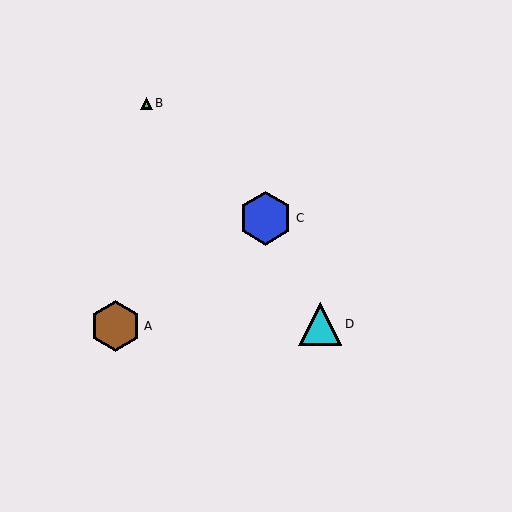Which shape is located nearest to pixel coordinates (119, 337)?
The brown hexagon (labeled A) at (115, 326) is nearest to that location.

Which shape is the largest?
The blue hexagon (labeled C) is the largest.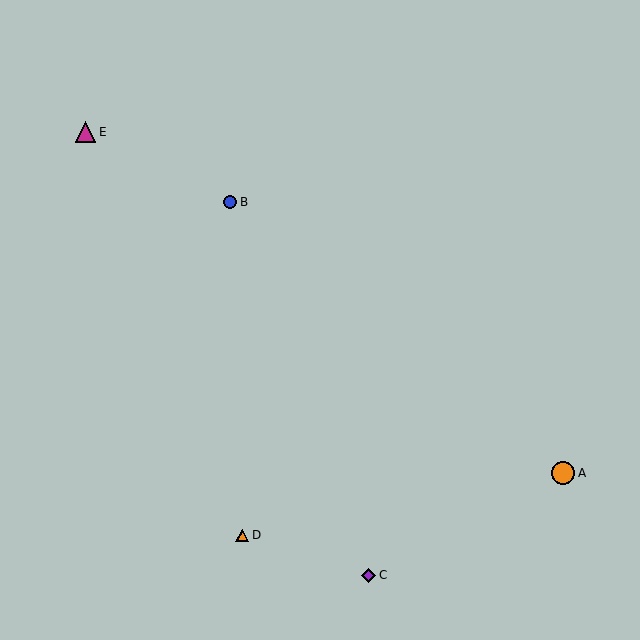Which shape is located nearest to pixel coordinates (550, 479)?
The orange circle (labeled A) at (563, 473) is nearest to that location.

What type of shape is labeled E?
Shape E is a magenta triangle.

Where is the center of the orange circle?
The center of the orange circle is at (563, 473).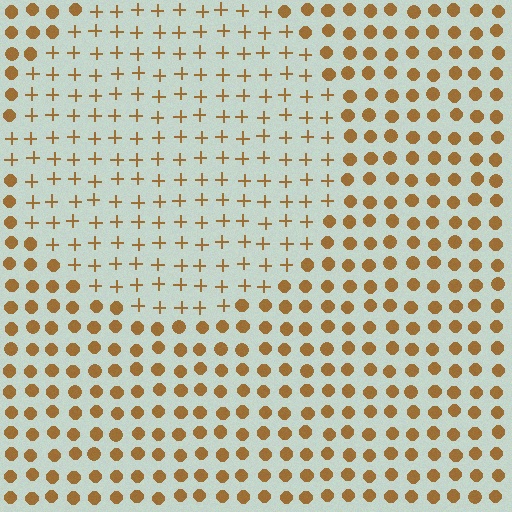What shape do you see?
I see a circle.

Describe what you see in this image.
The image is filled with small brown elements arranged in a uniform grid. A circle-shaped region contains plus signs, while the surrounding area contains circles. The boundary is defined purely by the change in element shape.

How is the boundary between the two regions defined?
The boundary is defined by a change in element shape: plus signs inside vs. circles outside. All elements share the same color and spacing.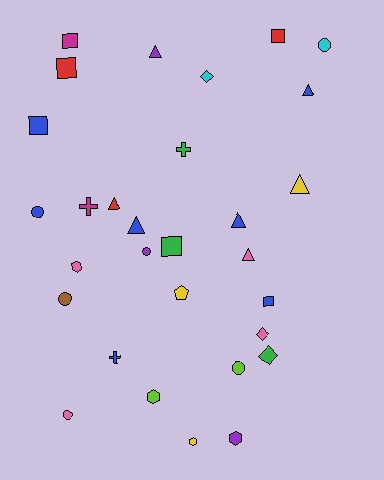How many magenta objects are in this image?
There are 2 magenta objects.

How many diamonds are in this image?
There are 3 diamonds.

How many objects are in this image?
There are 30 objects.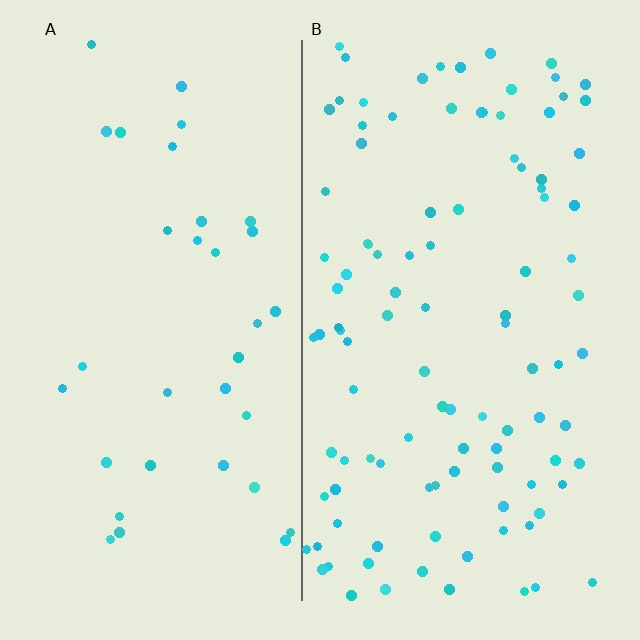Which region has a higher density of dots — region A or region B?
B (the right).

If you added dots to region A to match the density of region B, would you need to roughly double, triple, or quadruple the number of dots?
Approximately triple.